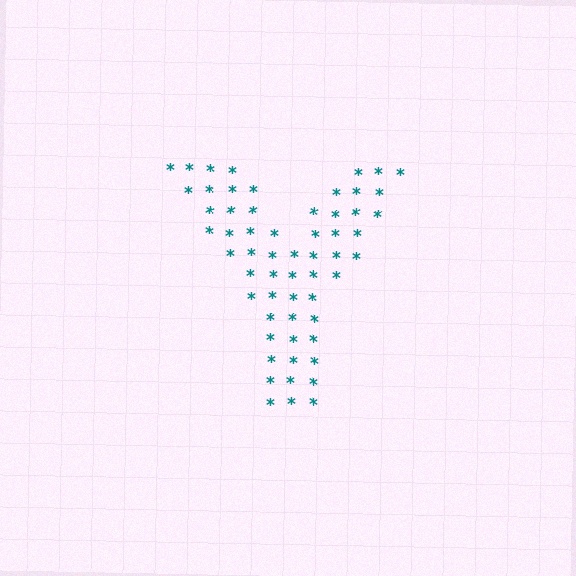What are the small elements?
The small elements are asterisks.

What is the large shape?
The large shape is the letter Y.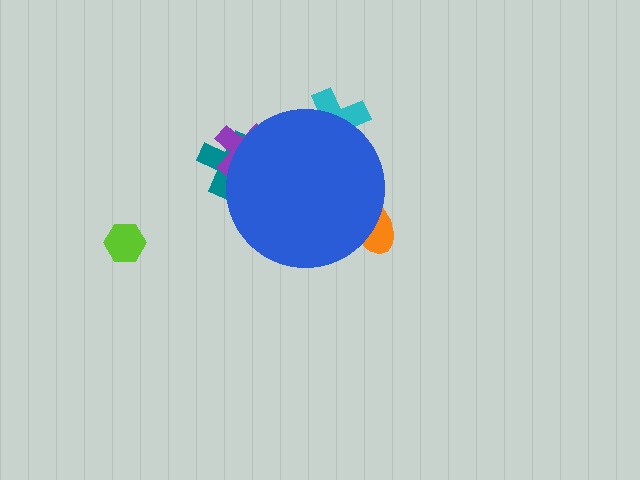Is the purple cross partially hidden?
Yes, the purple cross is partially hidden behind the blue circle.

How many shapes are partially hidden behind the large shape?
4 shapes are partially hidden.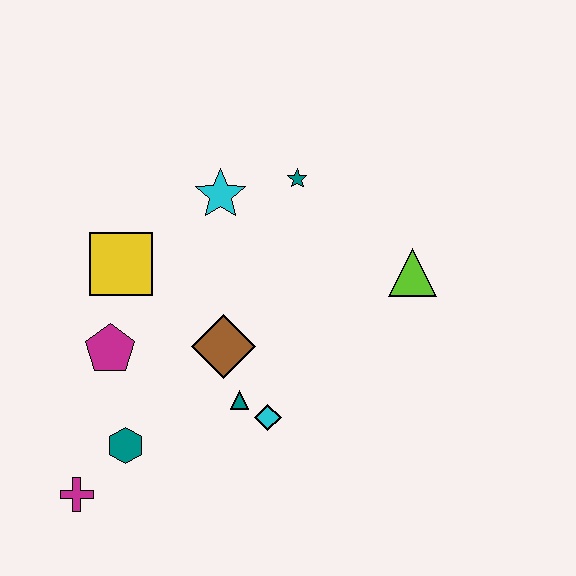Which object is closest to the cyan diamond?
The teal triangle is closest to the cyan diamond.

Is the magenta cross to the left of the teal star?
Yes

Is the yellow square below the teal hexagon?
No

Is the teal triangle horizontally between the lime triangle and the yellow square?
Yes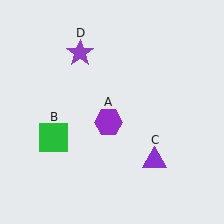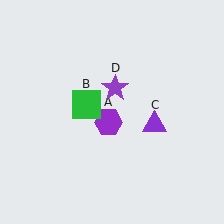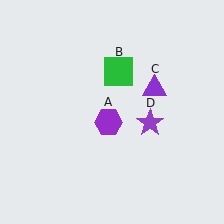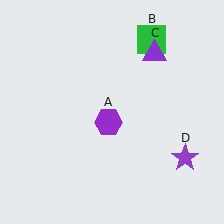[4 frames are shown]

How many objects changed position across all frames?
3 objects changed position: green square (object B), purple triangle (object C), purple star (object D).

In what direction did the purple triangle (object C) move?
The purple triangle (object C) moved up.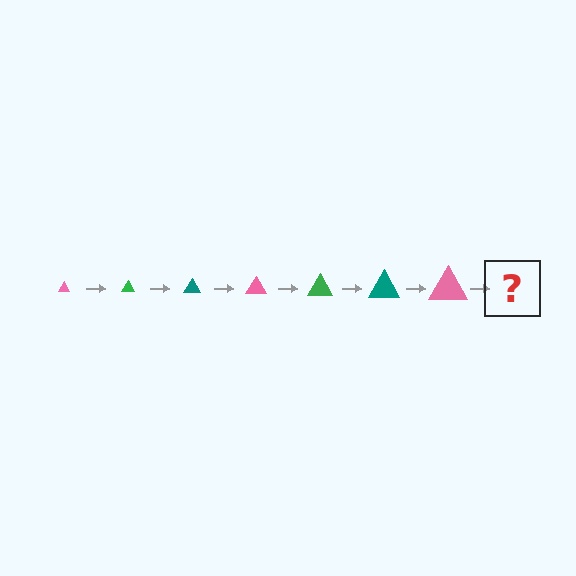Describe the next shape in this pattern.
It should be a green triangle, larger than the previous one.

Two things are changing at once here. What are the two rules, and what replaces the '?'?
The two rules are that the triangle grows larger each step and the color cycles through pink, green, and teal. The '?' should be a green triangle, larger than the previous one.